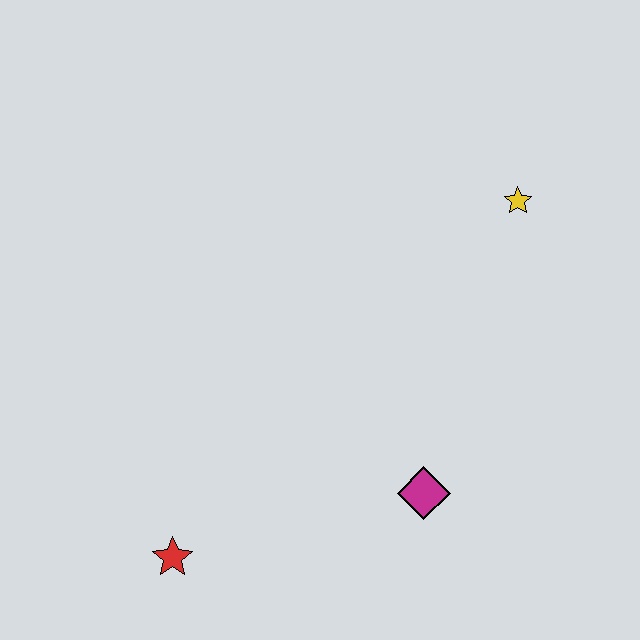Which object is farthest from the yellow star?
The red star is farthest from the yellow star.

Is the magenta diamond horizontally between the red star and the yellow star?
Yes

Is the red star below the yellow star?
Yes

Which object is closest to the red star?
The magenta diamond is closest to the red star.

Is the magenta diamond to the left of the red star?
No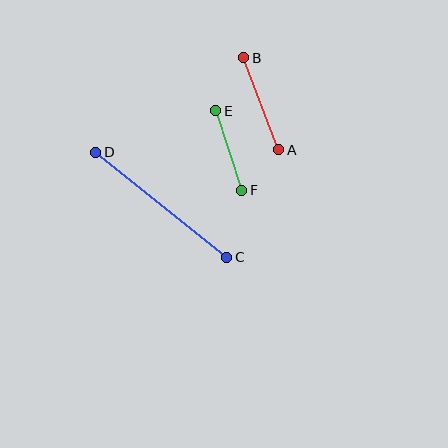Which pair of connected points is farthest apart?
Points C and D are farthest apart.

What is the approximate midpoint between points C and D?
The midpoint is at approximately (161, 205) pixels.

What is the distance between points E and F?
The distance is approximately 84 pixels.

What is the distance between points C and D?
The distance is approximately 168 pixels.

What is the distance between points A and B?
The distance is approximately 98 pixels.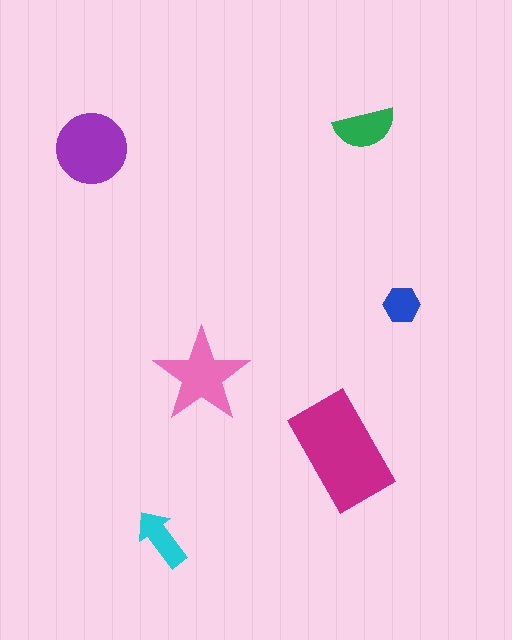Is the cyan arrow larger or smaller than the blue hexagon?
Larger.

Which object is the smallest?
The blue hexagon.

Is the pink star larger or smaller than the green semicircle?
Larger.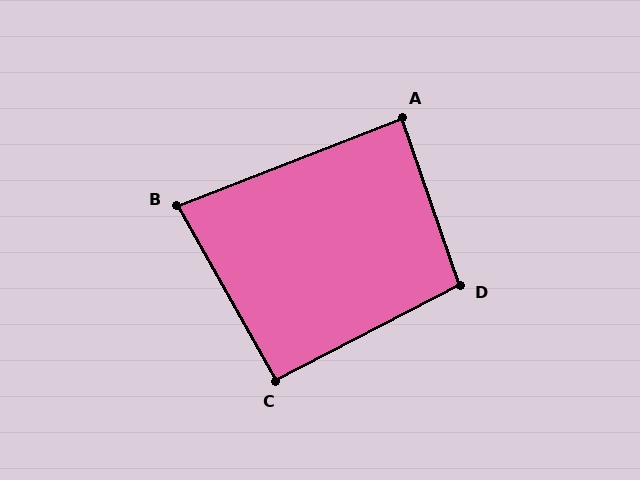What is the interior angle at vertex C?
Approximately 92 degrees (approximately right).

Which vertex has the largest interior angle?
D, at approximately 98 degrees.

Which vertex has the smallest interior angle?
B, at approximately 82 degrees.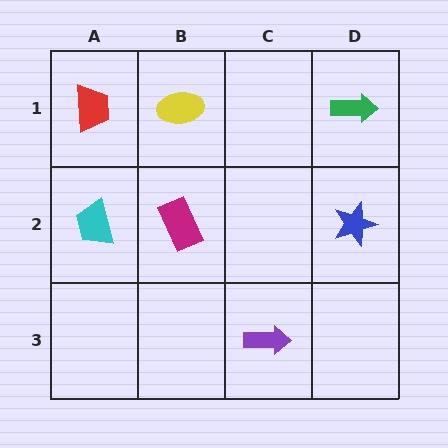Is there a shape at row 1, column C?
No, that cell is empty.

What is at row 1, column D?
A green arrow.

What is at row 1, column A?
A red trapezoid.